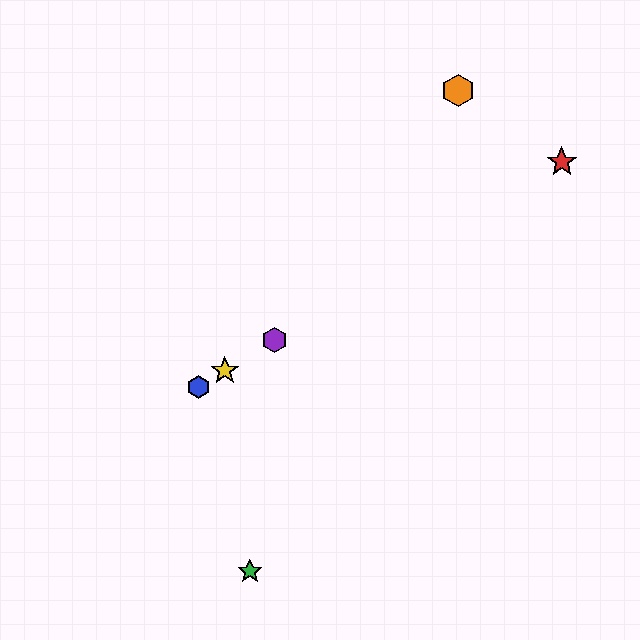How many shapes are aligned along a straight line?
4 shapes (the red star, the blue hexagon, the yellow star, the purple hexagon) are aligned along a straight line.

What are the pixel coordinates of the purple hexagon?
The purple hexagon is at (275, 340).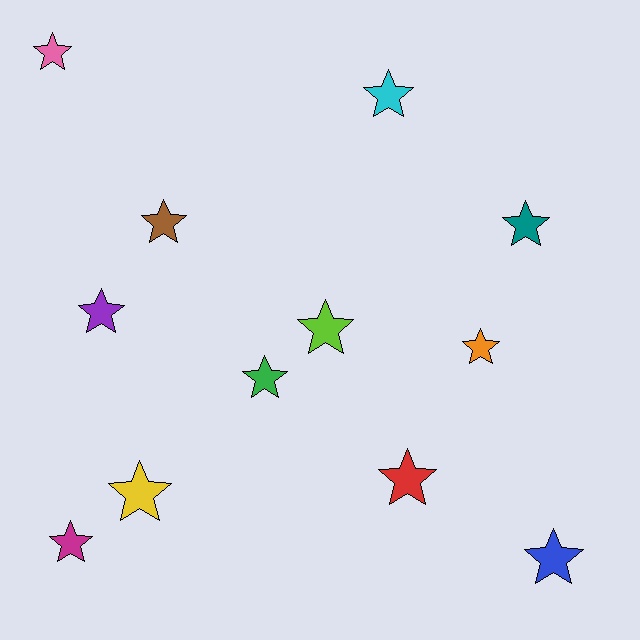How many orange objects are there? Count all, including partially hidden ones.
There is 1 orange object.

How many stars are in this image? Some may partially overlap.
There are 12 stars.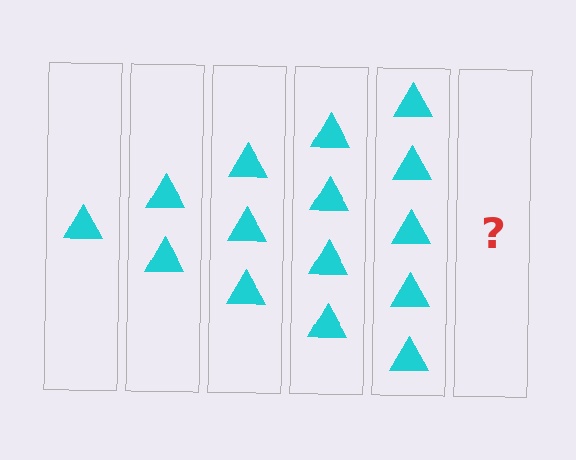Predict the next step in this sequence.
The next step is 6 triangles.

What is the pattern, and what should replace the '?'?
The pattern is that each step adds one more triangle. The '?' should be 6 triangles.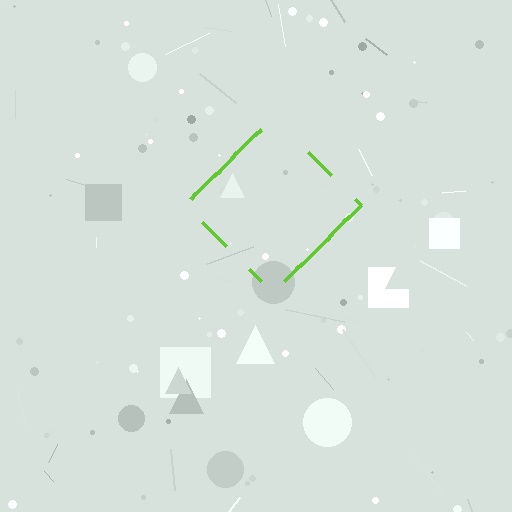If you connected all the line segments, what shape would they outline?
They would outline a diamond.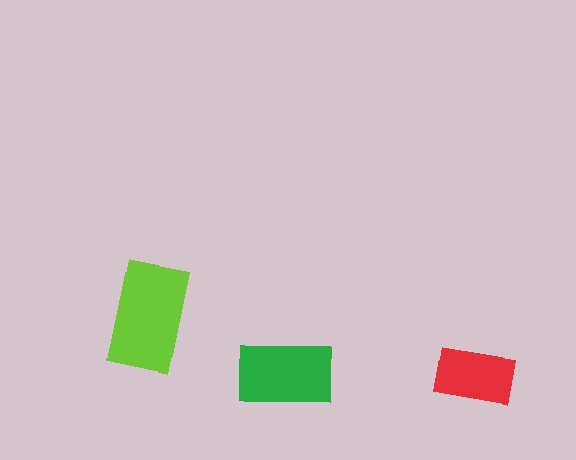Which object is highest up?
The lime rectangle is topmost.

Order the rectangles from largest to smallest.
the lime one, the green one, the red one.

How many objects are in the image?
There are 3 objects in the image.